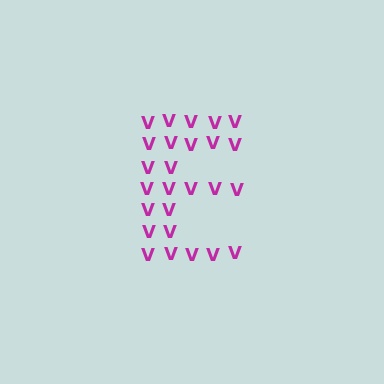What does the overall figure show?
The overall figure shows the letter E.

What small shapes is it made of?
It is made of small letter V's.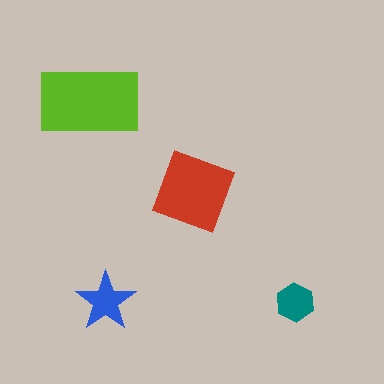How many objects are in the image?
There are 4 objects in the image.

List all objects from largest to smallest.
The lime rectangle, the red diamond, the blue star, the teal hexagon.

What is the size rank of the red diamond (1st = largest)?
2nd.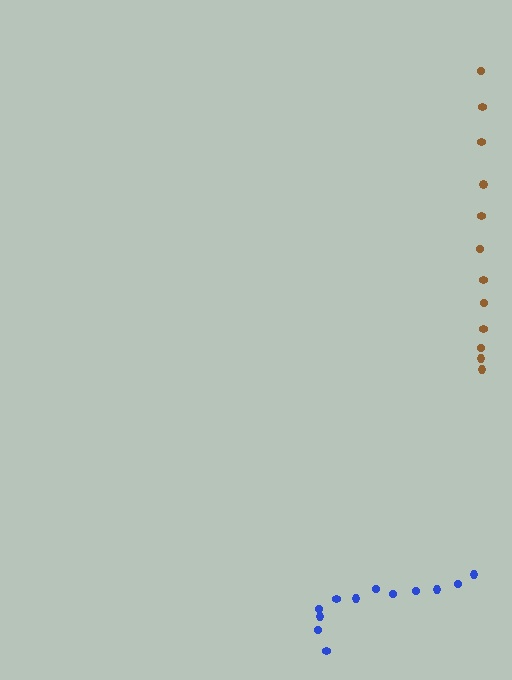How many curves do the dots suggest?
There are 2 distinct paths.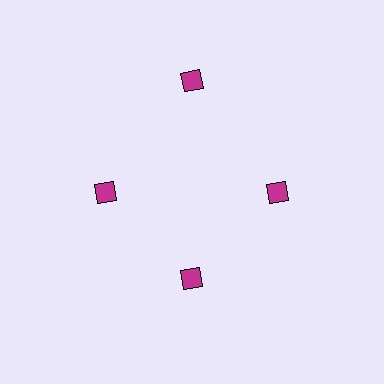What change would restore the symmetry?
The symmetry would be restored by moving it inward, back onto the ring so that all 4 diamonds sit at equal angles and equal distance from the center.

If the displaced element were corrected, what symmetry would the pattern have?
It would have 4-fold rotational symmetry — the pattern would map onto itself every 90 degrees.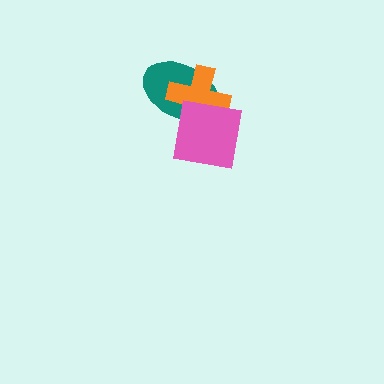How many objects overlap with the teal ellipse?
2 objects overlap with the teal ellipse.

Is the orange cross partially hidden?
Yes, it is partially covered by another shape.